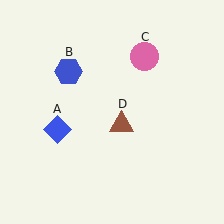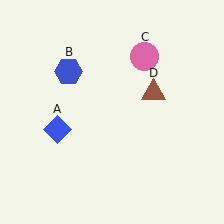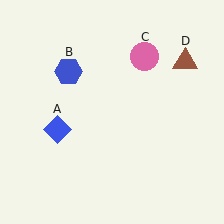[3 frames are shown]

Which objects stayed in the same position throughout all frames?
Blue diamond (object A) and blue hexagon (object B) and pink circle (object C) remained stationary.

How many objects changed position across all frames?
1 object changed position: brown triangle (object D).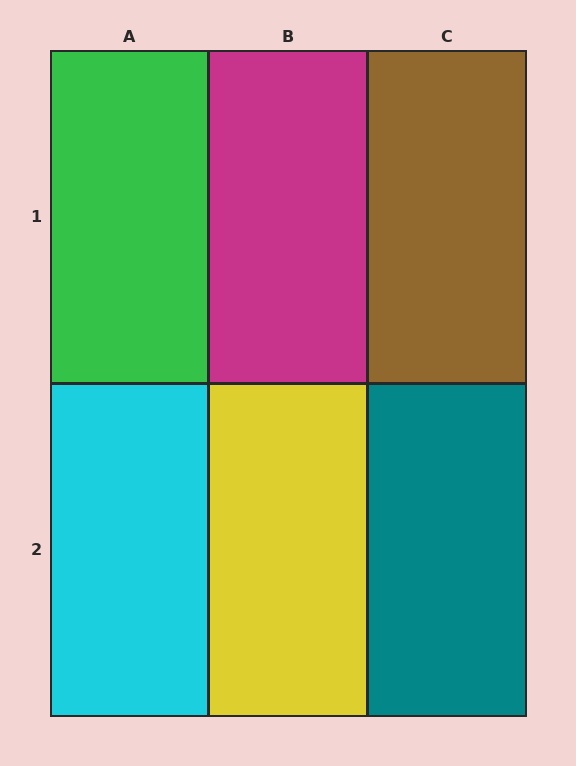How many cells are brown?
1 cell is brown.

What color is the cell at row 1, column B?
Magenta.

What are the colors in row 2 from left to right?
Cyan, yellow, teal.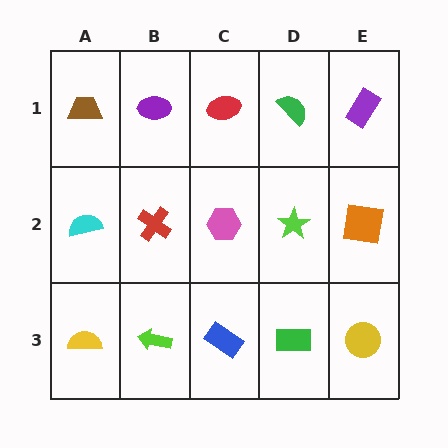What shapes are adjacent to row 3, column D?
A lime star (row 2, column D), a blue rectangle (row 3, column C), a yellow circle (row 3, column E).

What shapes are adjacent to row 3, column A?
A cyan semicircle (row 2, column A), a lime arrow (row 3, column B).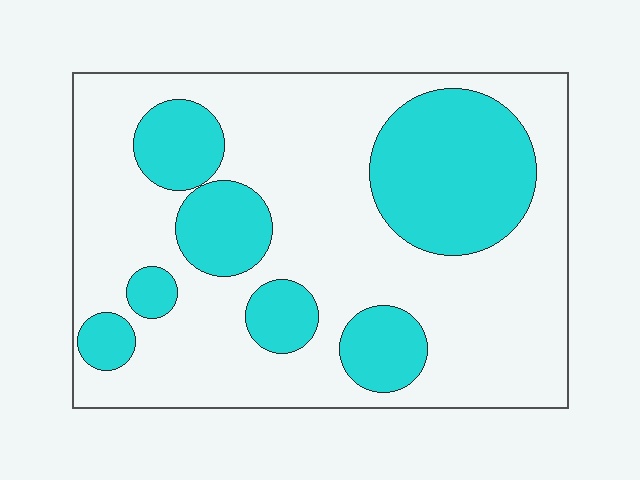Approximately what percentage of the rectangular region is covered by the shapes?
Approximately 30%.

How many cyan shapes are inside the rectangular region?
7.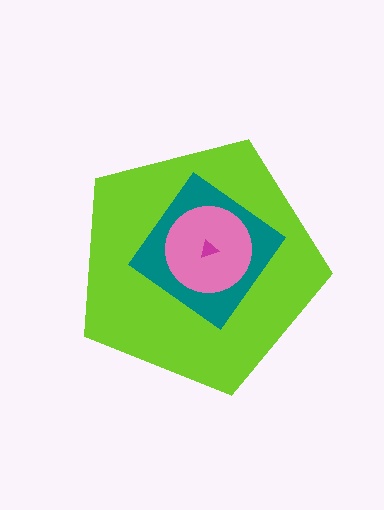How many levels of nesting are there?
4.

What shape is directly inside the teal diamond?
The pink circle.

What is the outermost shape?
The lime pentagon.